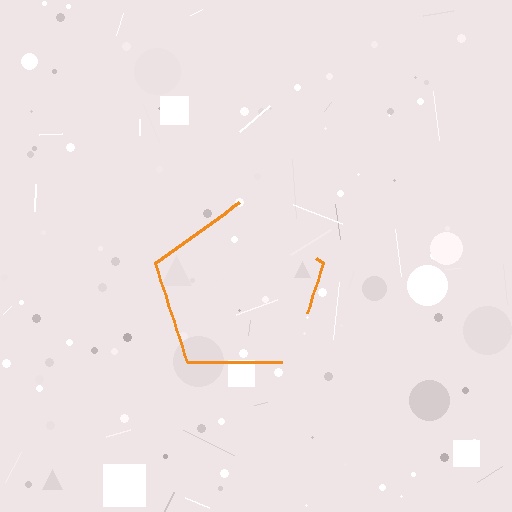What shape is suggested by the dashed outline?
The dashed outline suggests a pentagon.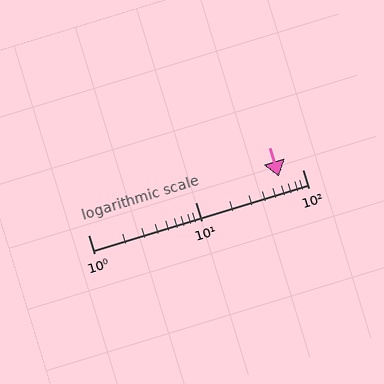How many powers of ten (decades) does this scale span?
The scale spans 2 decades, from 1 to 100.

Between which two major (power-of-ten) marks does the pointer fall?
The pointer is between 10 and 100.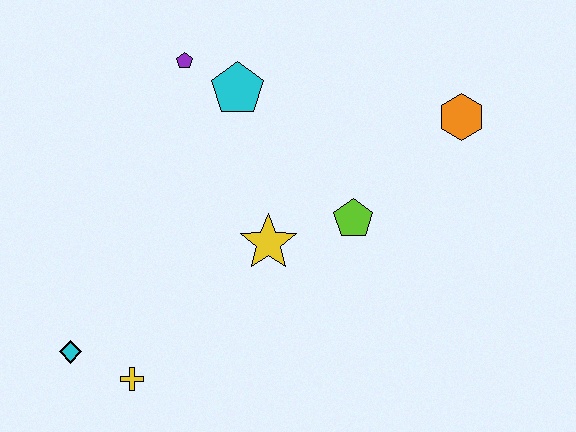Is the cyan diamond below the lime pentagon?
Yes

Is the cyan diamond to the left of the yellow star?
Yes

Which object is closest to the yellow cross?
The cyan diamond is closest to the yellow cross.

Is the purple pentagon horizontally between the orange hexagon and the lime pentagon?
No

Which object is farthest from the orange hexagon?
The cyan diamond is farthest from the orange hexagon.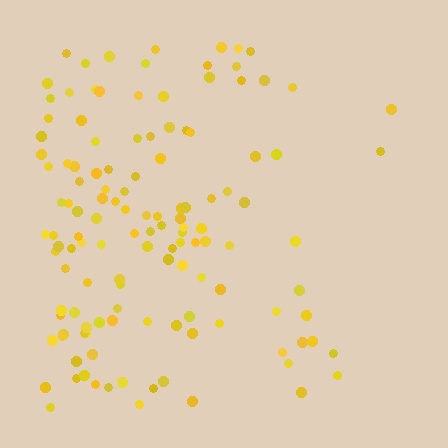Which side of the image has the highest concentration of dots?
The left.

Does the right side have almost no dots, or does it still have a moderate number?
Still a moderate number, just noticeably fewer than the left.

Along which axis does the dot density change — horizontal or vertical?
Horizontal.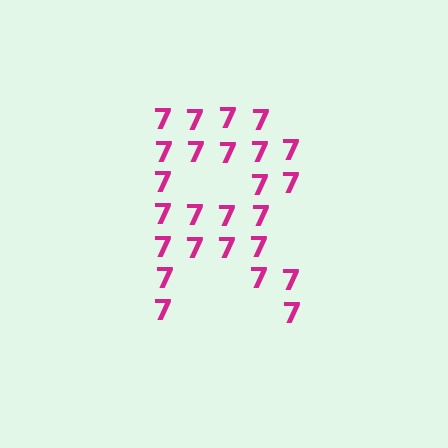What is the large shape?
The large shape is the letter R.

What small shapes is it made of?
It is made of small digit 7's.